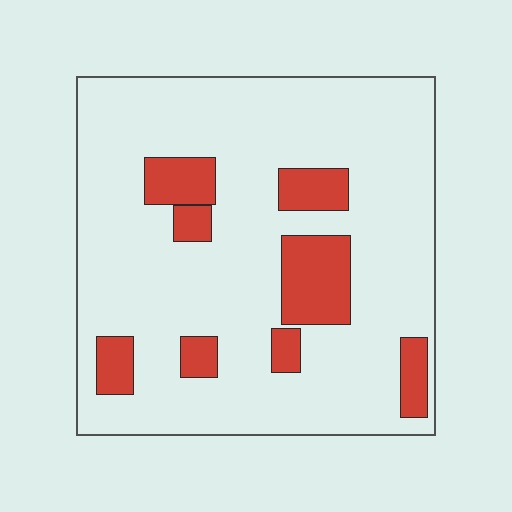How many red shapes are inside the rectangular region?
8.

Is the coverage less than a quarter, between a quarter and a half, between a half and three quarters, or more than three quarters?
Less than a quarter.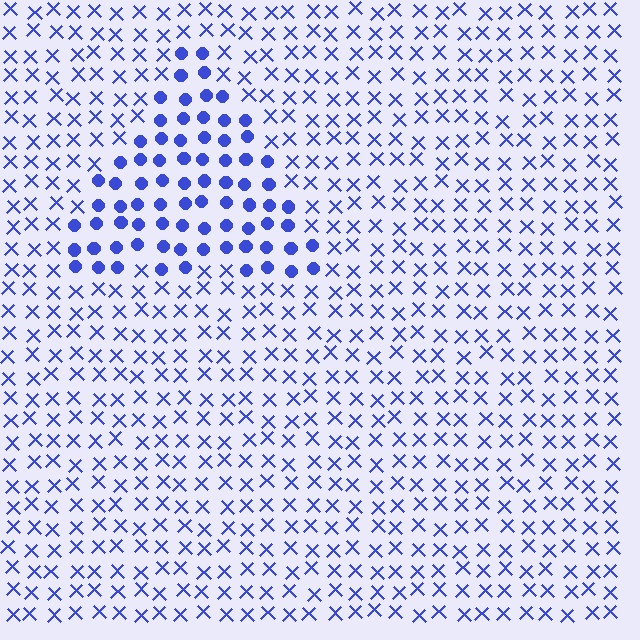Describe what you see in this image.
The image is filled with small blue elements arranged in a uniform grid. A triangle-shaped region contains circles, while the surrounding area contains X marks. The boundary is defined purely by the change in element shape.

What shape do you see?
I see a triangle.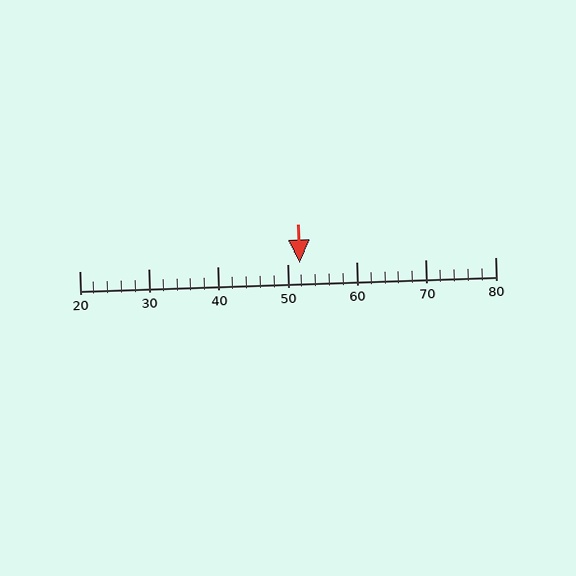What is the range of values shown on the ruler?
The ruler shows values from 20 to 80.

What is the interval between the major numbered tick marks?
The major tick marks are spaced 10 units apart.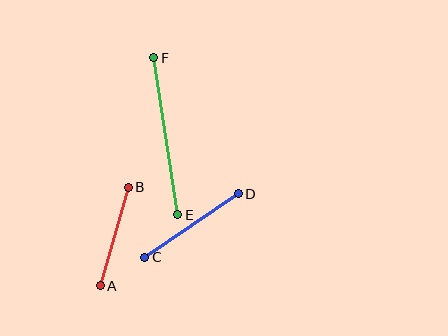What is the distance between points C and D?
The distance is approximately 113 pixels.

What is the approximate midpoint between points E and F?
The midpoint is at approximately (166, 136) pixels.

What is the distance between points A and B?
The distance is approximately 103 pixels.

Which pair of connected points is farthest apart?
Points E and F are farthest apart.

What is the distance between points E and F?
The distance is approximately 159 pixels.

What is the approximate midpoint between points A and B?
The midpoint is at approximately (114, 236) pixels.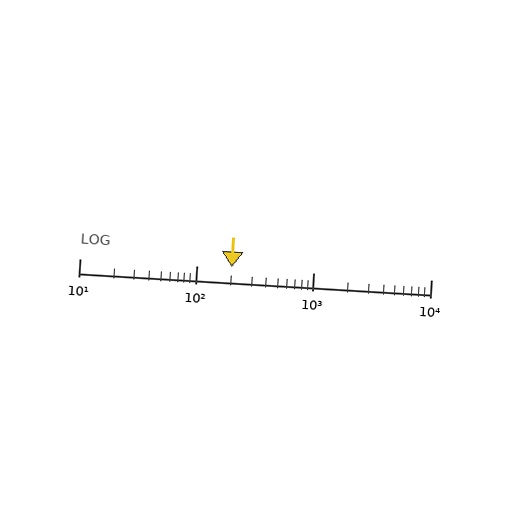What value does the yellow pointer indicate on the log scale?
The pointer indicates approximately 200.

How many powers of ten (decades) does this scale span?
The scale spans 3 decades, from 10 to 10000.